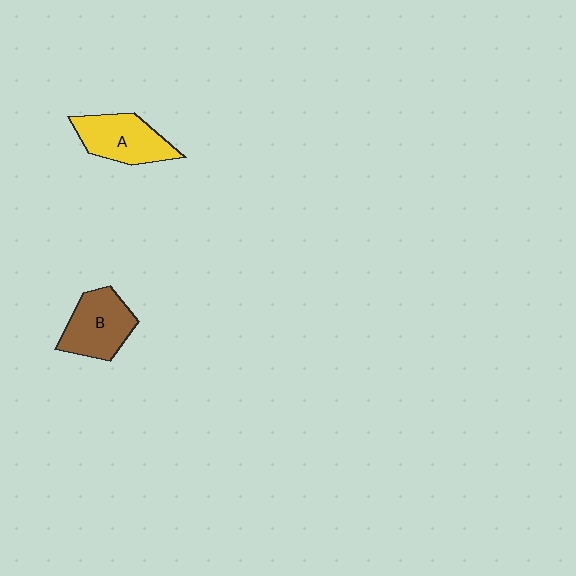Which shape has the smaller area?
Shape A (yellow).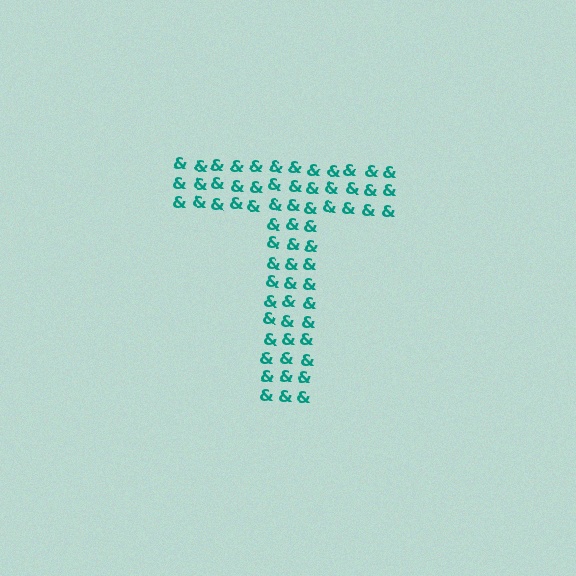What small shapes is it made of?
It is made of small ampersands.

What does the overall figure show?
The overall figure shows the letter T.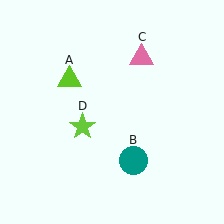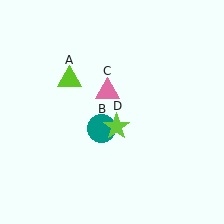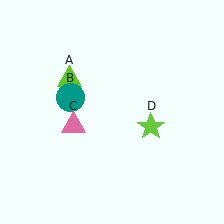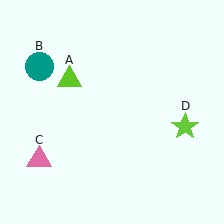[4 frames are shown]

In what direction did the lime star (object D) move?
The lime star (object D) moved right.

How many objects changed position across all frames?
3 objects changed position: teal circle (object B), pink triangle (object C), lime star (object D).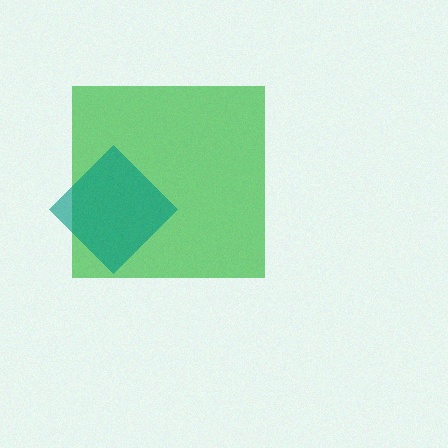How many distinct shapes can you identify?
There are 2 distinct shapes: a green square, a teal diamond.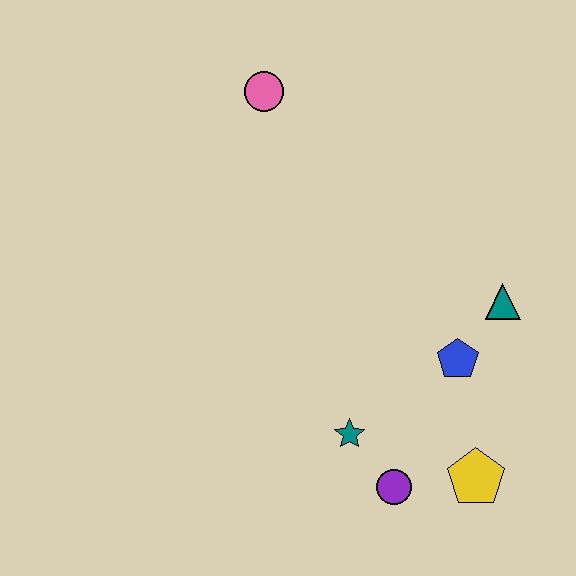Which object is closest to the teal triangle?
The blue pentagon is closest to the teal triangle.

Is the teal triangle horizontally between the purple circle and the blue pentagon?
No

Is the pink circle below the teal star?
No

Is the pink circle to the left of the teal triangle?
Yes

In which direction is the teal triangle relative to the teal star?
The teal triangle is to the right of the teal star.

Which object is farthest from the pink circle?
The yellow pentagon is farthest from the pink circle.